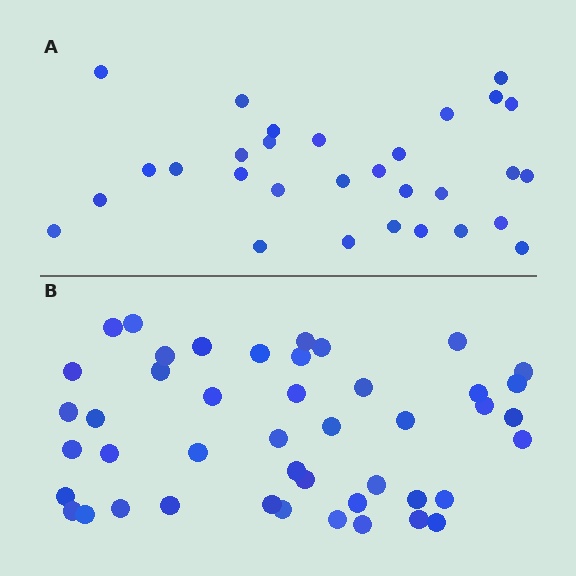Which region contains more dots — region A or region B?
Region B (the bottom region) has more dots.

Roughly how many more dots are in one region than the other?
Region B has approximately 15 more dots than region A.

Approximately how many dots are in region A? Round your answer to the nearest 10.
About 30 dots.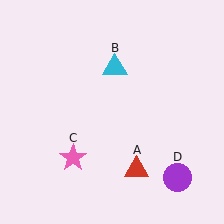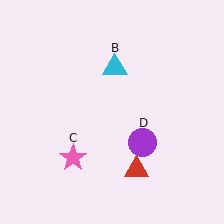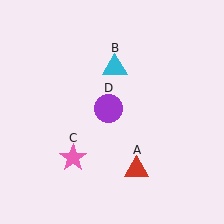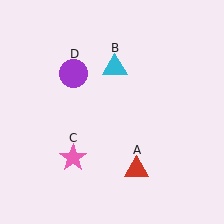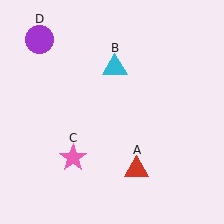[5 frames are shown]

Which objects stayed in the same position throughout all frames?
Red triangle (object A) and cyan triangle (object B) and pink star (object C) remained stationary.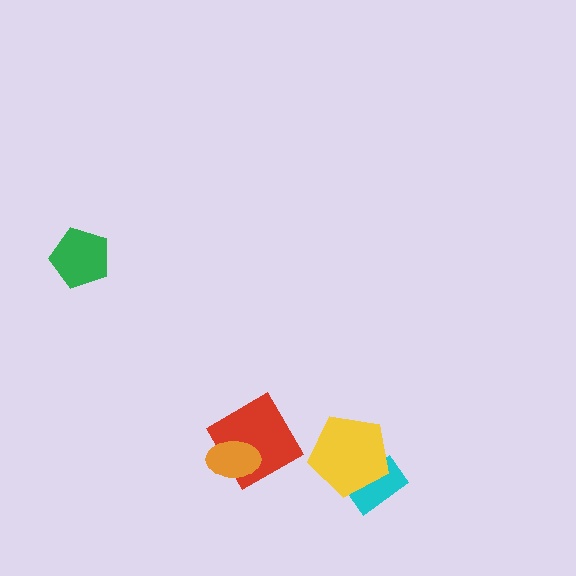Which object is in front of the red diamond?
The orange ellipse is in front of the red diamond.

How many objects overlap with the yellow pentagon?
1 object overlaps with the yellow pentagon.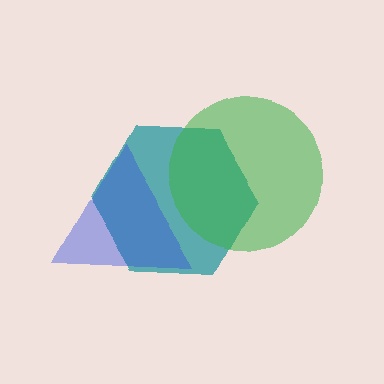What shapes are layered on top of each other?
The layered shapes are: a teal hexagon, a blue triangle, a green circle.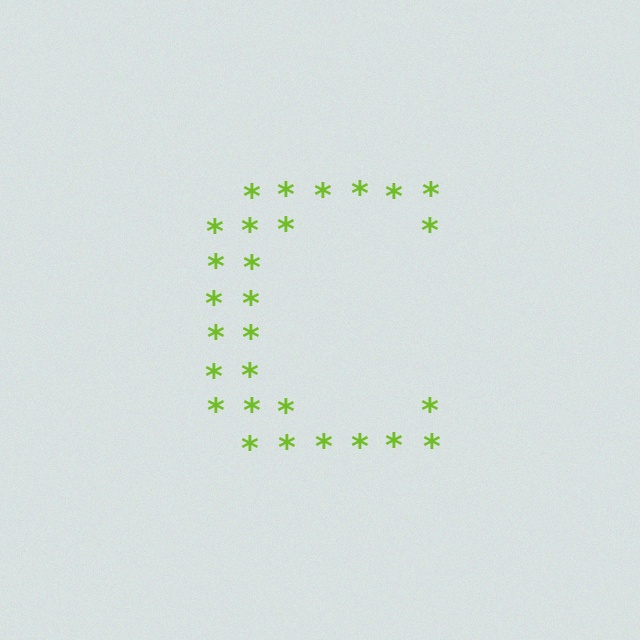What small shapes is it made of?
It is made of small asterisks.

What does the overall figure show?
The overall figure shows the letter C.